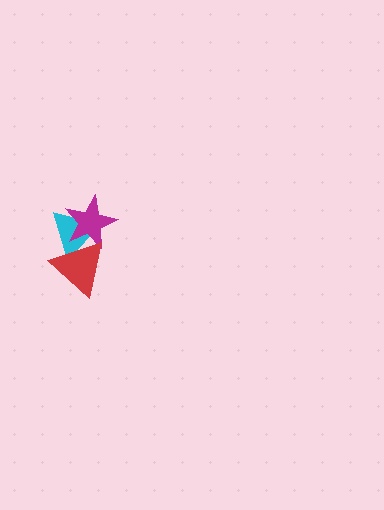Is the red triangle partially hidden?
No, no other shape covers it.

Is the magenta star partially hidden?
Yes, it is partially covered by another shape.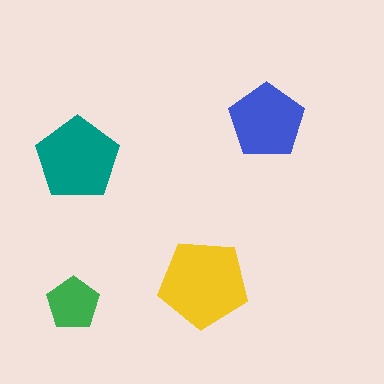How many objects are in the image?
There are 4 objects in the image.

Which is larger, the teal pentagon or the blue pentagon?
The teal one.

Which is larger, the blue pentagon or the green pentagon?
The blue one.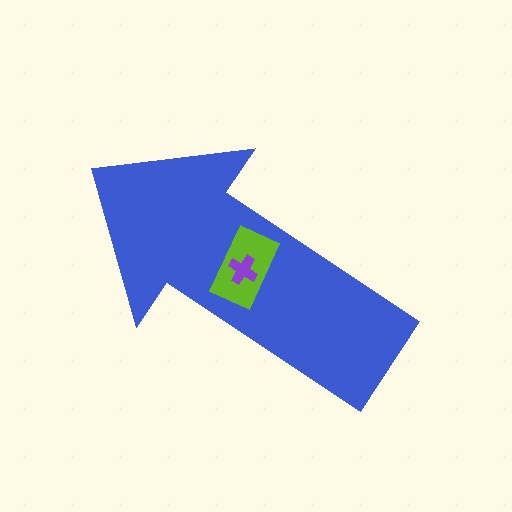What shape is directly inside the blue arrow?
The lime rectangle.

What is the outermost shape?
The blue arrow.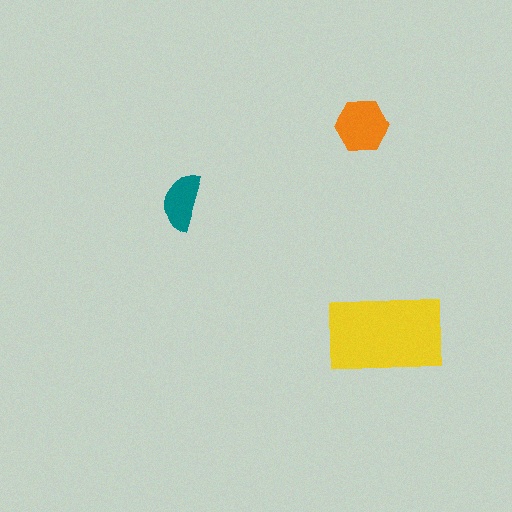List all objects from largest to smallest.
The yellow rectangle, the orange hexagon, the teal semicircle.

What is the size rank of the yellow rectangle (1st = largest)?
1st.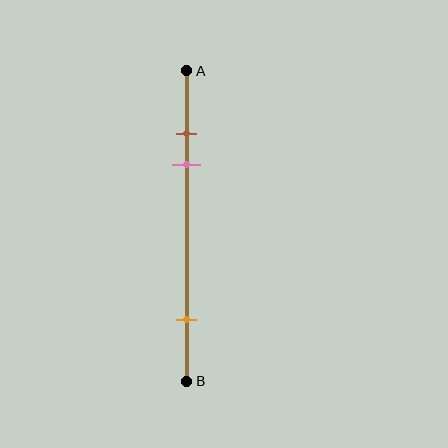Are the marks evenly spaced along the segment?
No, the marks are not evenly spaced.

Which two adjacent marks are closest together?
The brown and pink marks are the closest adjacent pair.